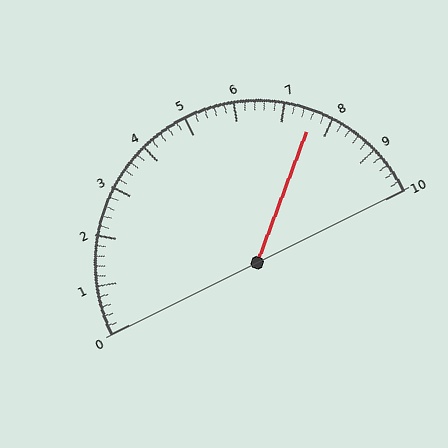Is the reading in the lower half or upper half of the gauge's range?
The reading is in the upper half of the range (0 to 10).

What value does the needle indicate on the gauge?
The needle indicates approximately 7.6.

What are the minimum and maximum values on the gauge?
The gauge ranges from 0 to 10.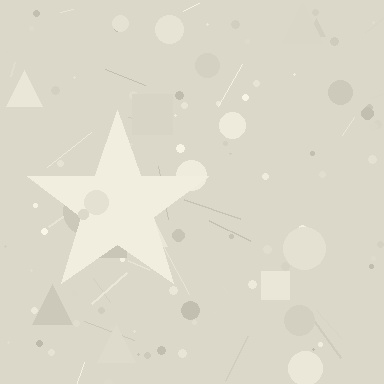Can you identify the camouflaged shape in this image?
The camouflaged shape is a star.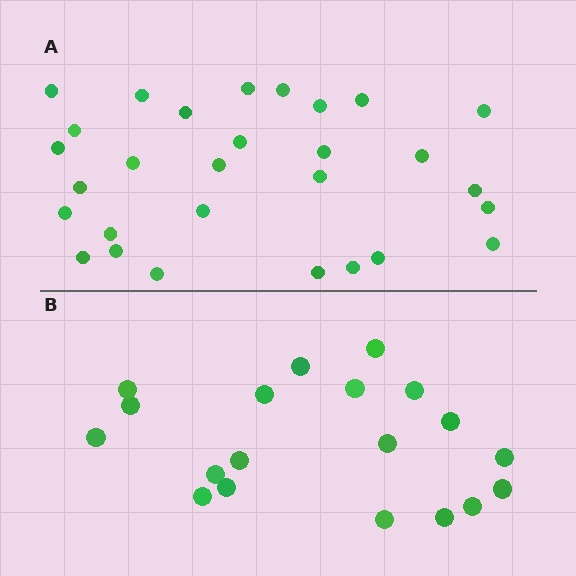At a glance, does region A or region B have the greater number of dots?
Region A (the top region) has more dots.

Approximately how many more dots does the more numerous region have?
Region A has roughly 10 or so more dots than region B.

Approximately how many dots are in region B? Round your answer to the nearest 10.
About 20 dots. (The exact count is 19, which rounds to 20.)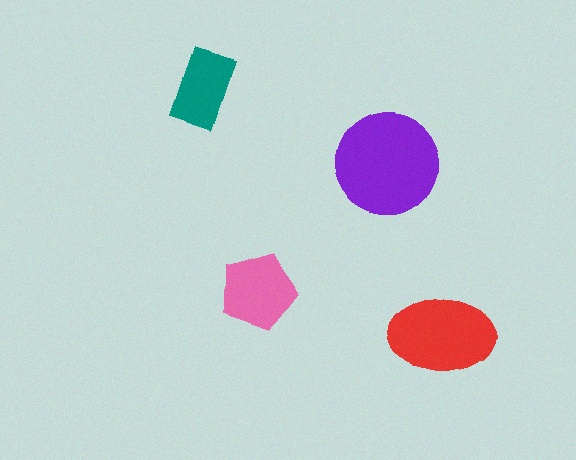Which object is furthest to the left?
The teal rectangle is leftmost.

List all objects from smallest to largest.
The teal rectangle, the pink pentagon, the red ellipse, the purple circle.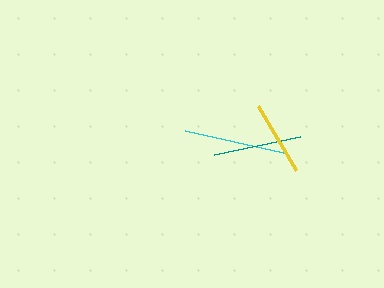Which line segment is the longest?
The cyan line is the longest at approximately 100 pixels.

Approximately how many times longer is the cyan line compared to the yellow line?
The cyan line is approximately 1.4 times the length of the yellow line.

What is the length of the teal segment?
The teal segment is approximately 87 pixels long.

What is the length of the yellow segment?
The yellow segment is approximately 74 pixels long.